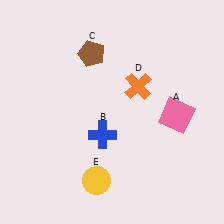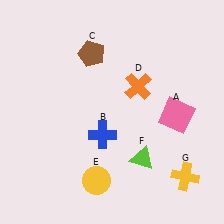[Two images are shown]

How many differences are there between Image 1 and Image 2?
There are 2 differences between the two images.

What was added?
A lime triangle (F), a yellow cross (G) were added in Image 2.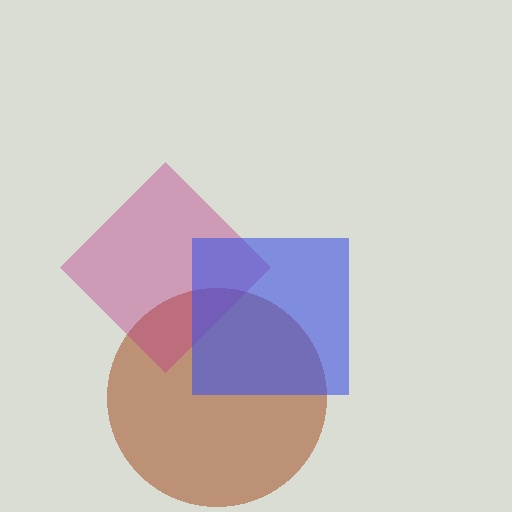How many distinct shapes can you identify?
There are 3 distinct shapes: a brown circle, a magenta diamond, a blue square.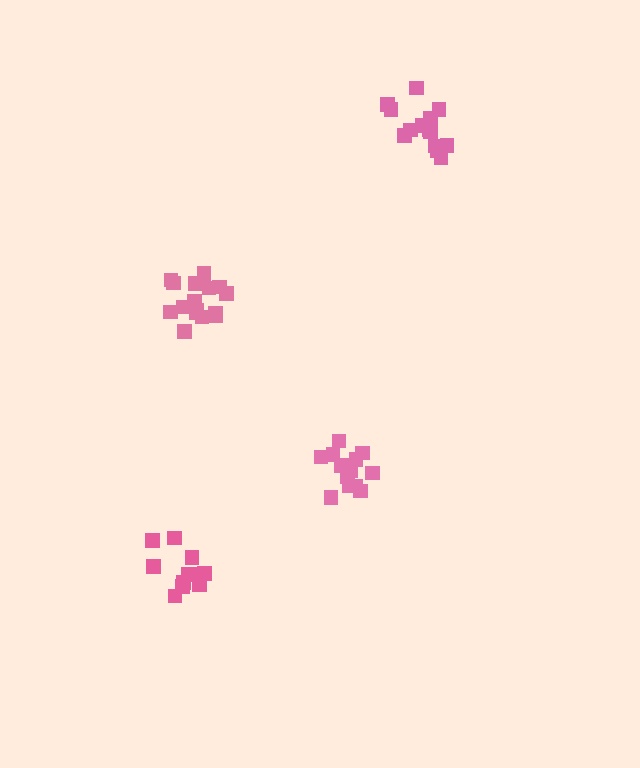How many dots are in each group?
Group 1: 14 dots, Group 2: 13 dots, Group 3: 11 dots, Group 4: 17 dots (55 total).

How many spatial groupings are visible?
There are 4 spatial groupings.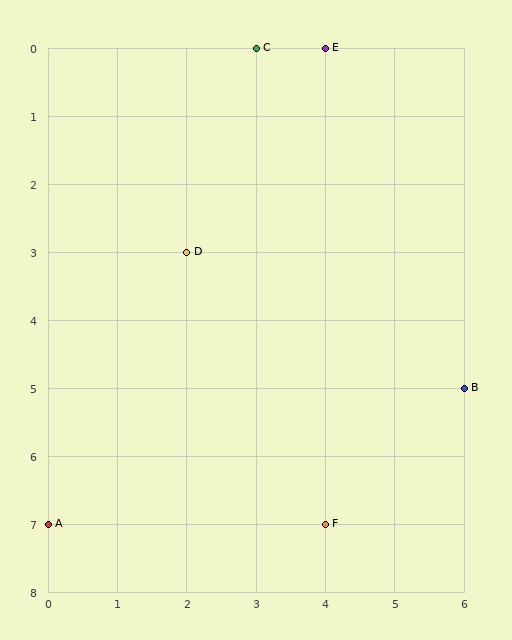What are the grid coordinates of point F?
Point F is at grid coordinates (4, 7).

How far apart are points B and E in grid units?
Points B and E are 2 columns and 5 rows apart (about 5.4 grid units diagonally).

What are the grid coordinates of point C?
Point C is at grid coordinates (3, 0).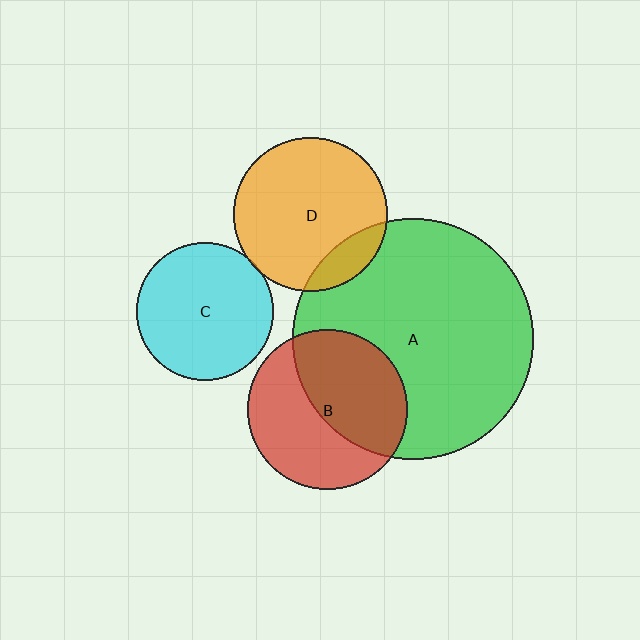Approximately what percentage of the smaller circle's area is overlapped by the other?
Approximately 50%.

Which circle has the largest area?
Circle A (green).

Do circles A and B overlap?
Yes.